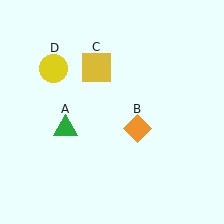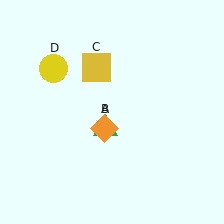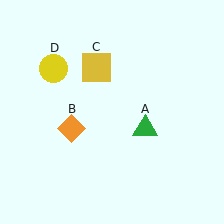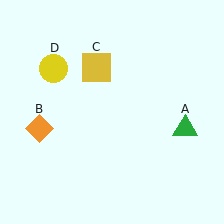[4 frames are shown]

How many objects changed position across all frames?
2 objects changed position: green triangle (object A), orange diamond (object B).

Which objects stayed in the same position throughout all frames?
Yellow square (object C) and yellow circle (object D) remained stationary.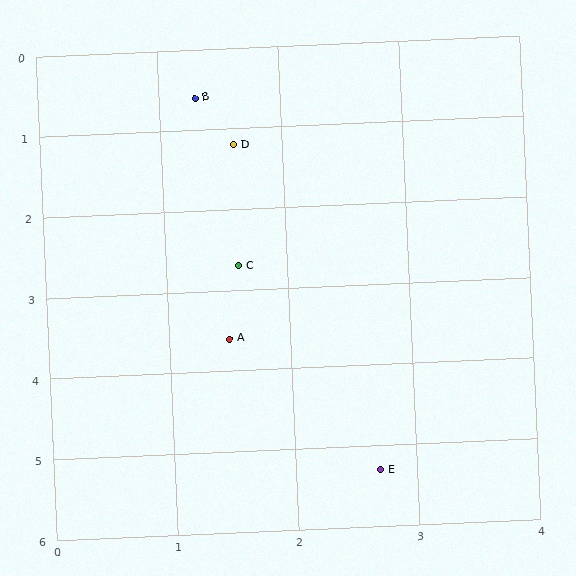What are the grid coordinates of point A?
Point A is at approximately (1.5, 3.6).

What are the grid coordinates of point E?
Point E is at approximately (2.7, 5.3).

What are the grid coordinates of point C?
Point C is at approximately (1.6, 2.7).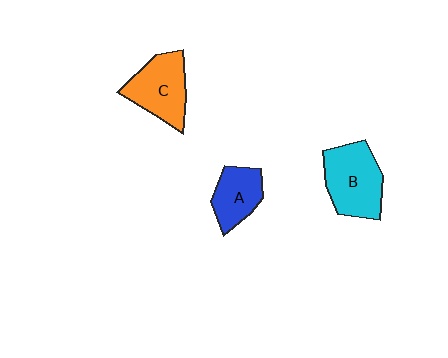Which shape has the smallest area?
Shape A (blue).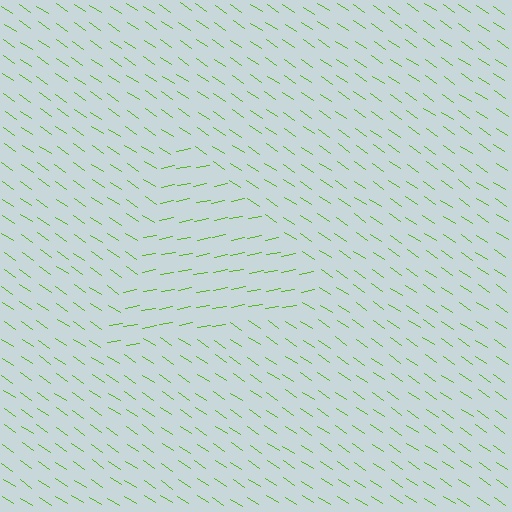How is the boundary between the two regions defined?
The boundary is defined purely by a change in line orientation (approximately 45 degrees difference). All lines are the same color and thickness.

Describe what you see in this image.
The image is filled with small lime line segments. A triangle region in the image has lines oriented differently from the surrounding lines, creating a visible texture boundary.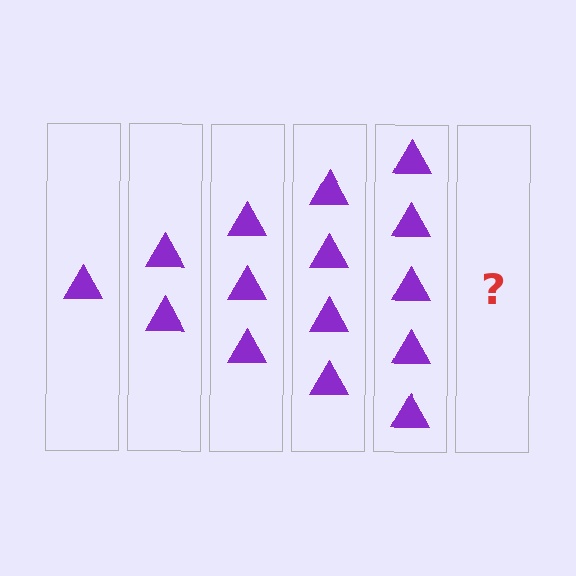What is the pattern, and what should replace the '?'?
The pattern is that each step adds one more triangle. The '?' should be 6 triangles.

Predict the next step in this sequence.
The next step is 6 triangles.